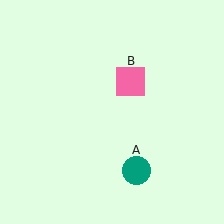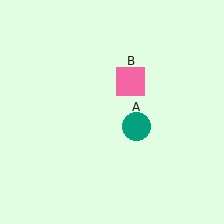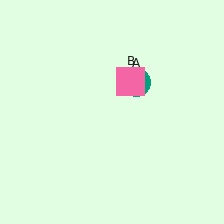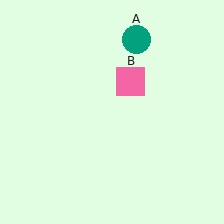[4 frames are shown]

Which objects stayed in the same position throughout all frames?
Pink square (object B) remained stationary.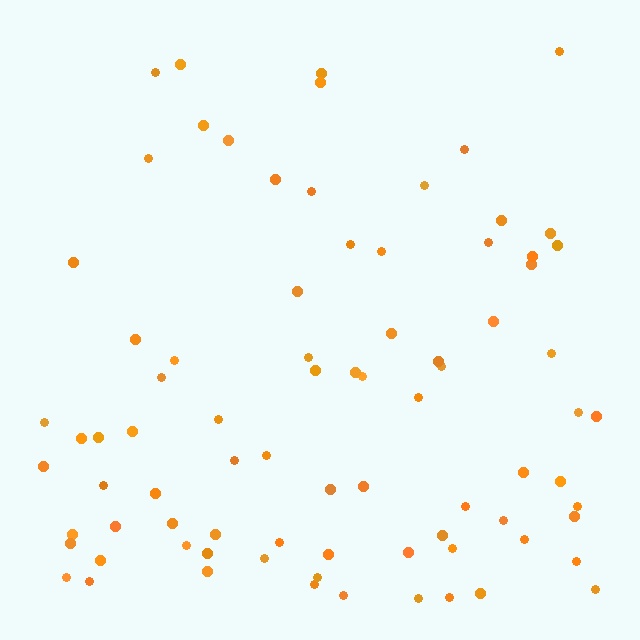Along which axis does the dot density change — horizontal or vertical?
Vertical.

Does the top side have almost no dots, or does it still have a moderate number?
Still a moderate number, just noticeably fewer than the bottom.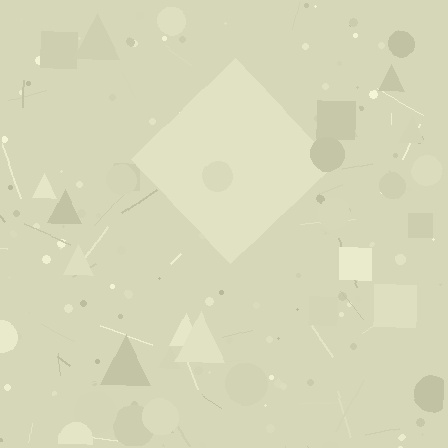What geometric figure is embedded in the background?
A diamond is embedded in the background.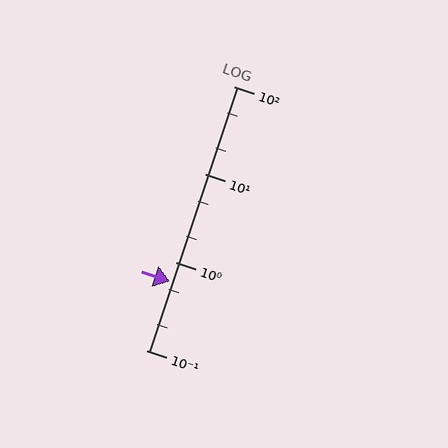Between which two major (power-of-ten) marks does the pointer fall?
The pointer is between 0.1 and 1.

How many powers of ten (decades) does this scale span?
The scale spans 3 decades, from 0.1 to 100.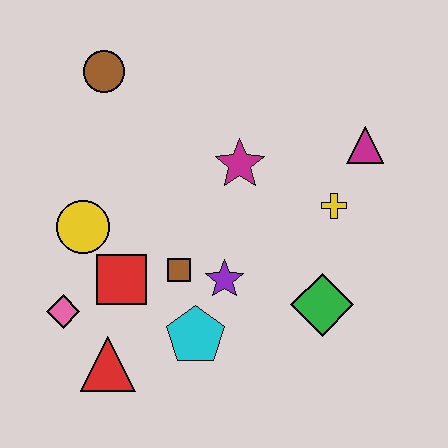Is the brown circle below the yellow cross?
No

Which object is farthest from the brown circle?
The green diamond is farthest from the brown circle.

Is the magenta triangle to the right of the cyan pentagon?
Yes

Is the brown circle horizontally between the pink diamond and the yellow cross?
Yes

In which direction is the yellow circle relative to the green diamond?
The yellow circle is to the left of the green diamond.